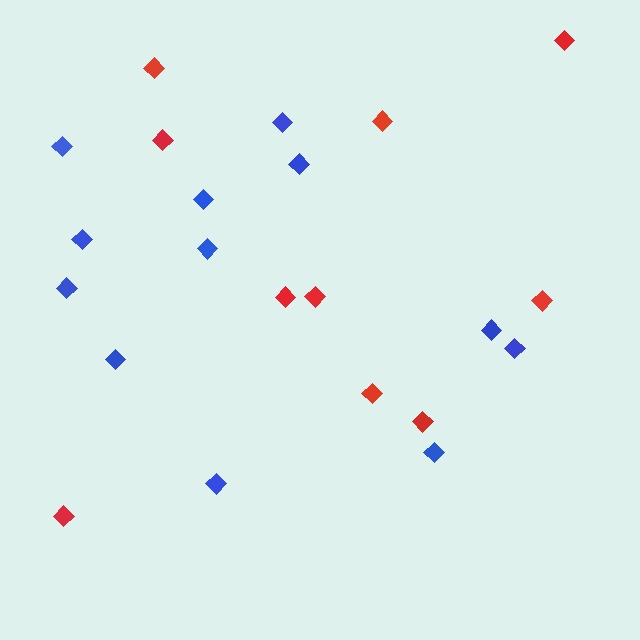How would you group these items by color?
There are 2 groups: one group of red diamonds (10) and one group of blue diamonds (12).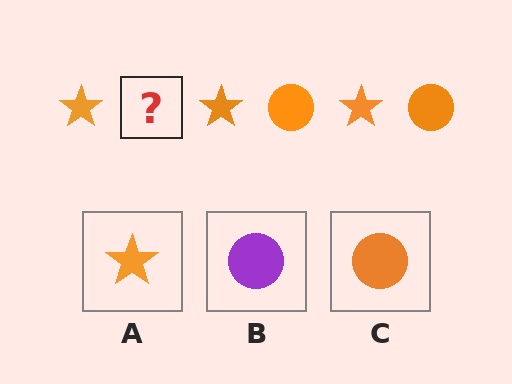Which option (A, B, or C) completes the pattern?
C.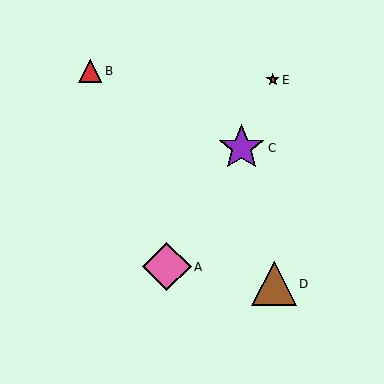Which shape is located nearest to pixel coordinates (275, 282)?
The brown triangle (labeled D) at (274, 284) is nearest to that location.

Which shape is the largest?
The pink diamond (labeled A) is the largest.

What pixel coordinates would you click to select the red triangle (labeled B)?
Click at (90, 71) to select the red triangle B.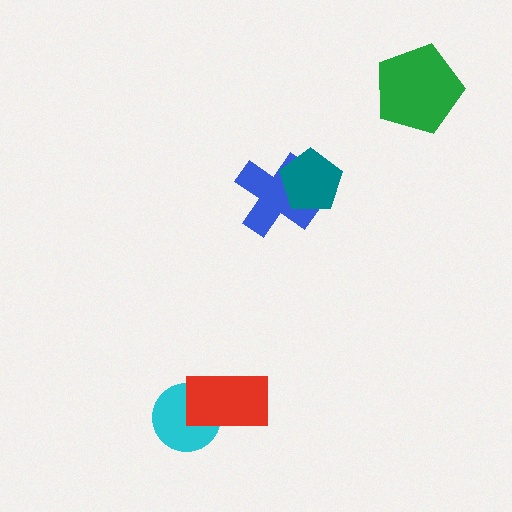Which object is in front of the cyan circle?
The red rectangle is in front of the cyan circle.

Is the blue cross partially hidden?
Yes, it is partially covered by another shape.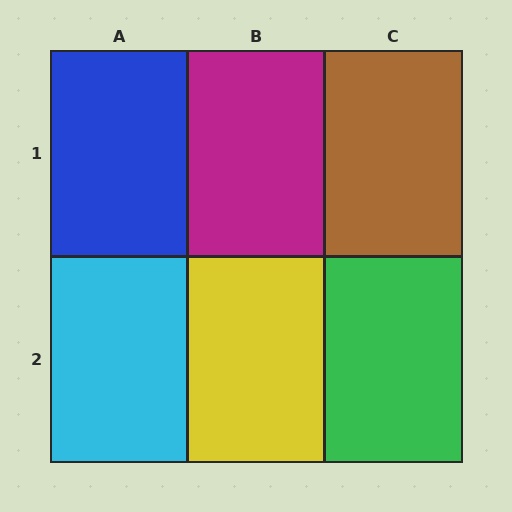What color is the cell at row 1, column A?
Blue.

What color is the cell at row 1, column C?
Brown.